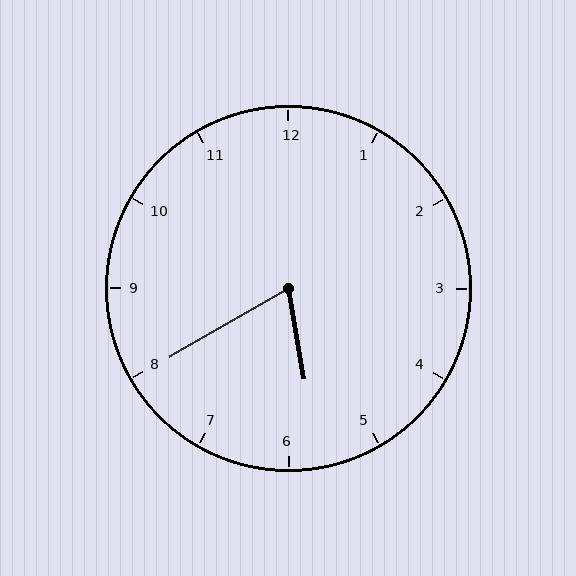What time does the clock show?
5:40.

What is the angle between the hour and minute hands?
Approximately 70 degrees.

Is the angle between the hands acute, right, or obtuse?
It is acute.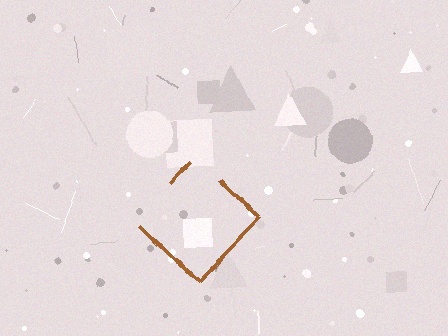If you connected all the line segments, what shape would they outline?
They would outline a diamond.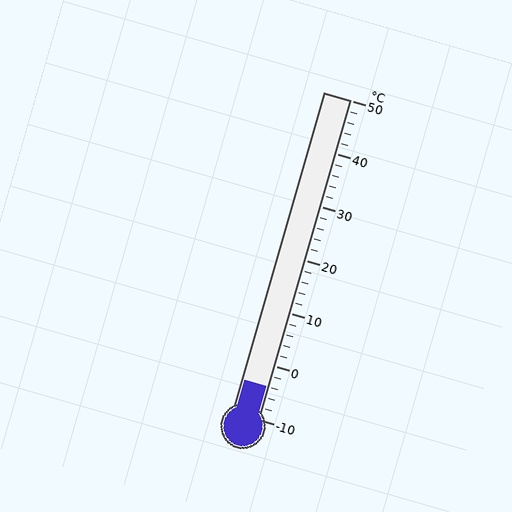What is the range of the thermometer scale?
The thermometer scale ranges from -10°C to 50°C.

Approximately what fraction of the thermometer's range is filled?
The thermometer is filled to approximately 10% of its range.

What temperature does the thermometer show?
The thermometer shows approximately -4°C.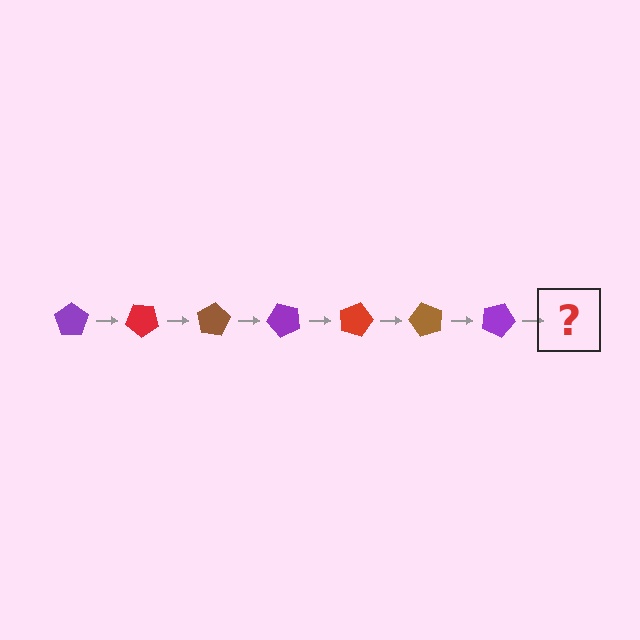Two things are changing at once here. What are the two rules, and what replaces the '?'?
The two rules are that it rotates 40 degrees each step and the color cycles through purple, red, and brown. The '?' should be a red pentagon, rotated 280 degrees from the start.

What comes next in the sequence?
The next element should be a red pentagon, rotated 280 degrees from the start.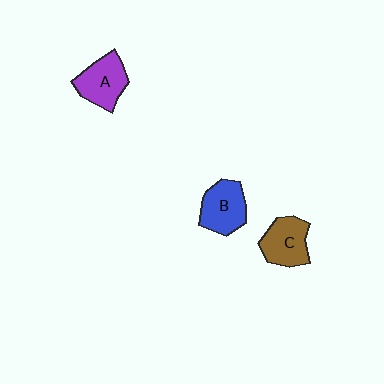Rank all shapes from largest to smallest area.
From largest to smallest: B (blue), A (purple), C (brown).